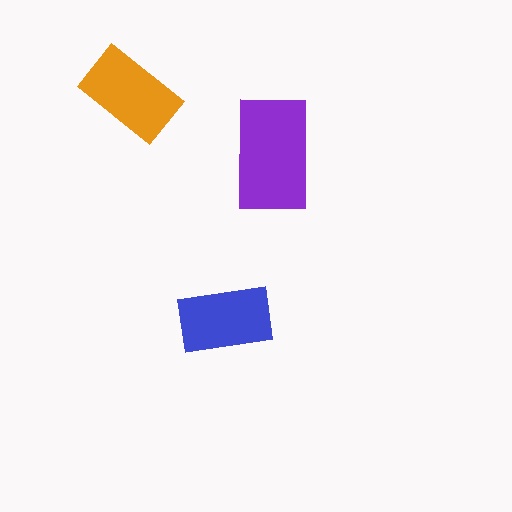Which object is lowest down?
The blue rectangle is bottommost.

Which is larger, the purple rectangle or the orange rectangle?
The purple one.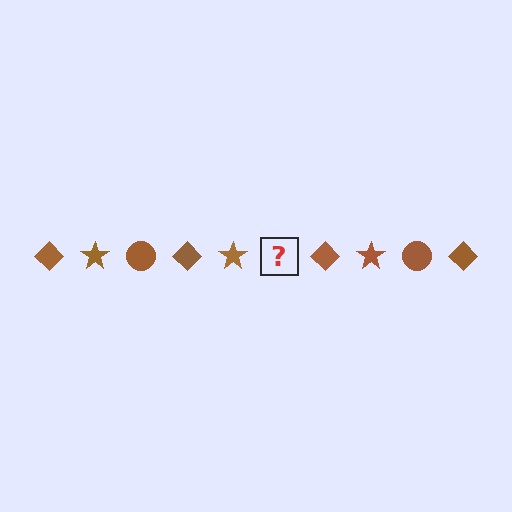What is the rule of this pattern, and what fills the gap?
The rule is that the pattern cycles through diamond, star, circle shapes in brown. The gap should be filled with a brown circle.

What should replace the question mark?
The question mark should be replaced with a brown circle.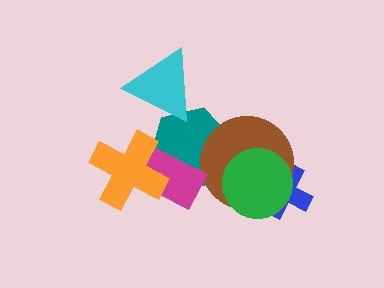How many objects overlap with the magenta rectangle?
2 objects overlap with the magenta rectangle.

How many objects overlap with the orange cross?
2 objects overlap with the orange cross.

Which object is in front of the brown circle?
The green circle is in front of the brown circle.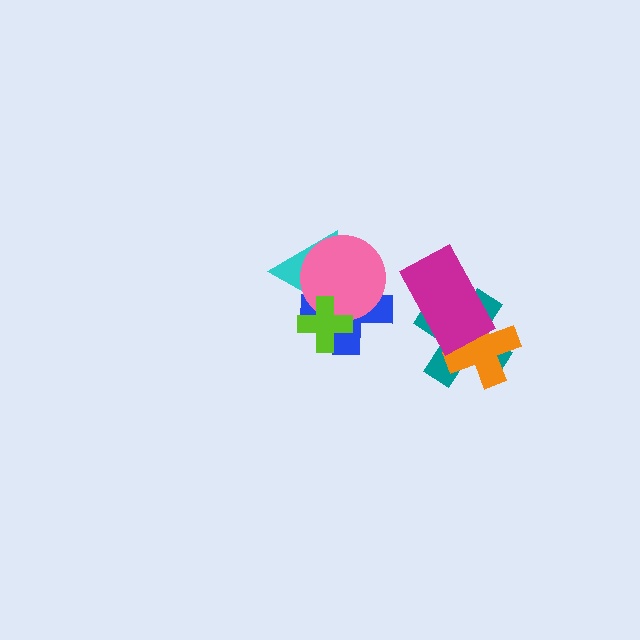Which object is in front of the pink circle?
The lime cross is in front of the pink circle.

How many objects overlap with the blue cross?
3 objects overlap with the blue cross.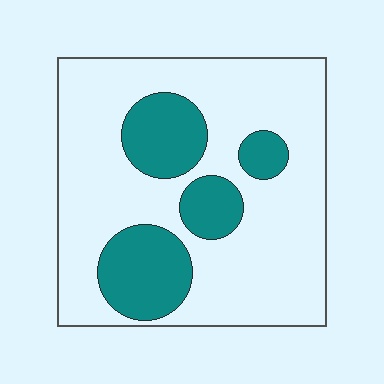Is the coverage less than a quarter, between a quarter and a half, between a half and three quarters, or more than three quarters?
Between a quarter and a half.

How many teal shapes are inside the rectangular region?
4.